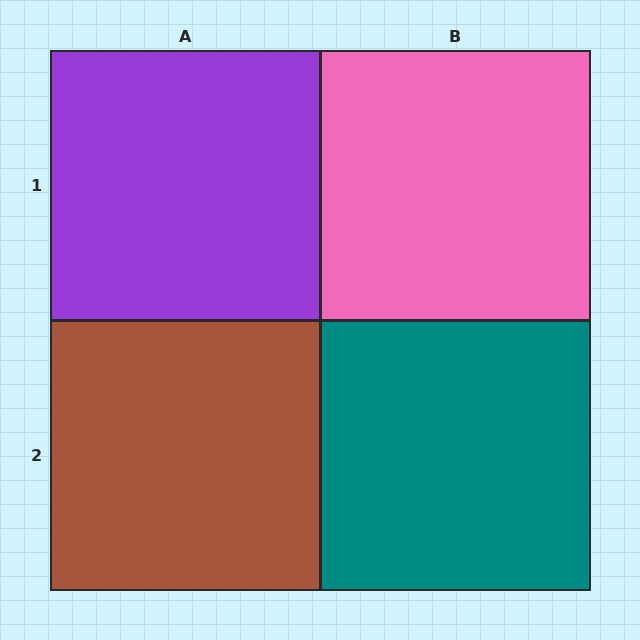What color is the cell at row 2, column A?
Brown.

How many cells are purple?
1 cell is purple.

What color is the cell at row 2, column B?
Teal.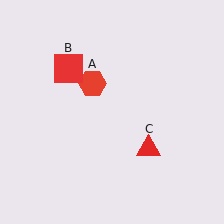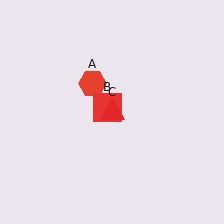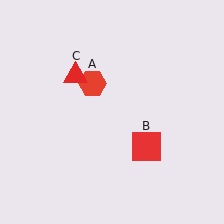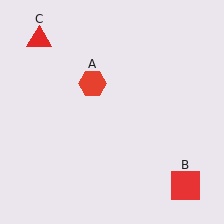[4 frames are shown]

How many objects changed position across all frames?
2 objects changed position: red square (object B), red triangle (object C).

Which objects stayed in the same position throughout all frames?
Red hexagon (object A) remained stationary.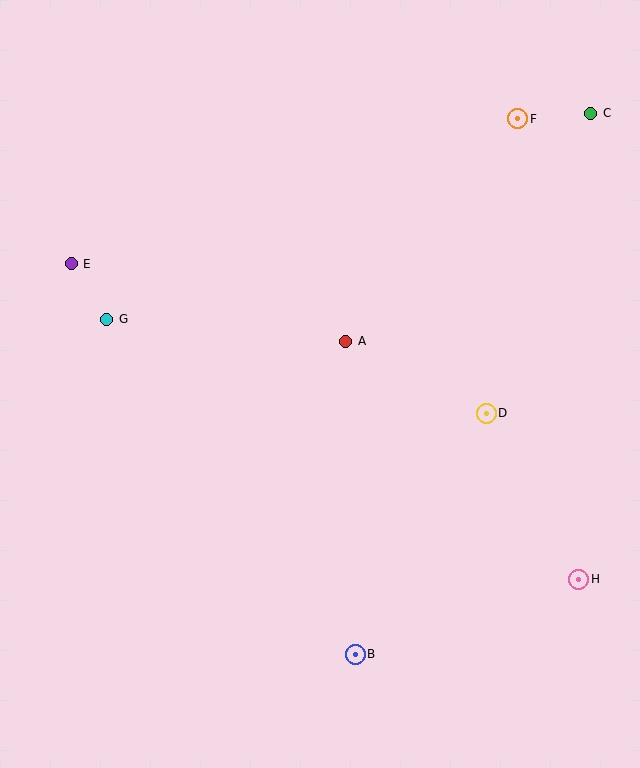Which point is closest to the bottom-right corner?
Point H is closest to the bottom-right corner.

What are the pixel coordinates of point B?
Point B is at (355, 654).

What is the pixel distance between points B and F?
The distance between B and F is 560 pixels.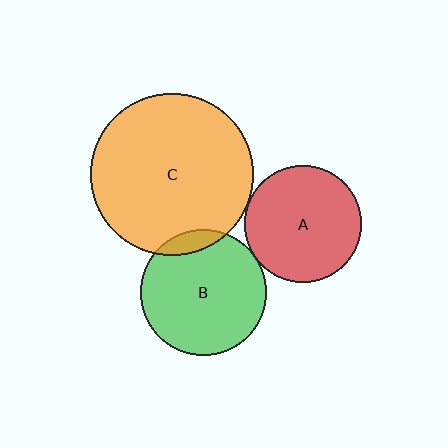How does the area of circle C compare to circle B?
Approximately 1.7 times.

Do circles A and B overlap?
Yes.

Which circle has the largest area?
Circle C (orange).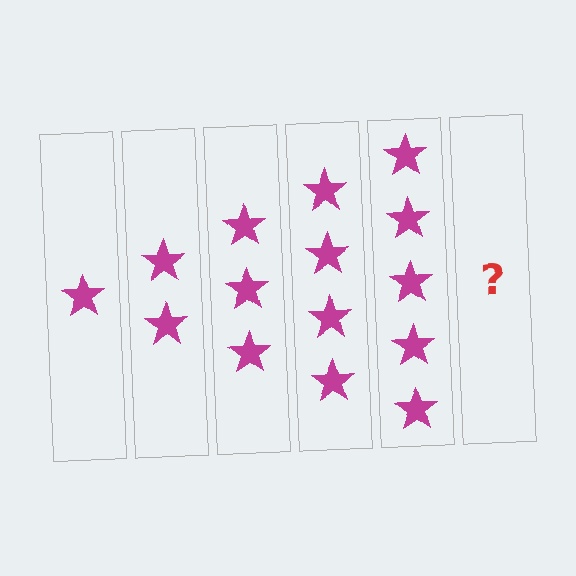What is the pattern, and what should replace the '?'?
The pattern is that each step adds one more star. The '?' should be 6 stars.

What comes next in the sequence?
The next element should be 6 stars.